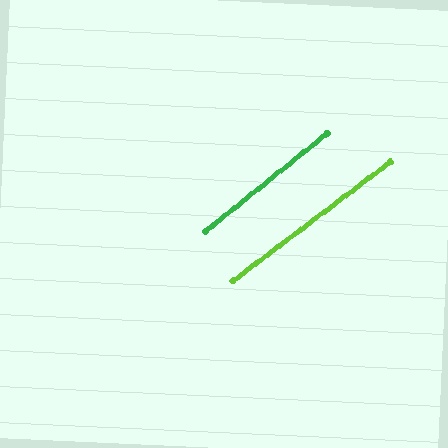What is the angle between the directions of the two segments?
Approximately 2 degrees.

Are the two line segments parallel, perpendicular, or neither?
Parallel — their directions differ by only 1.6°.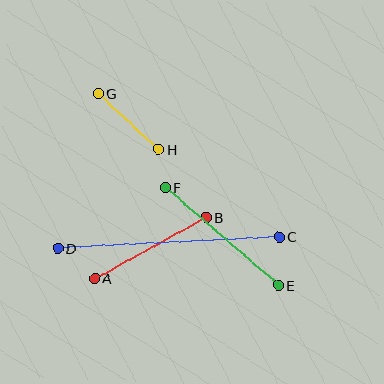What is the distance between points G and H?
The distance is approximately 82 pixels.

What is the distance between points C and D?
The distance is approximately 222 pixels.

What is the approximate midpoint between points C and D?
The midpoint is at approximately (169, 242) pixels.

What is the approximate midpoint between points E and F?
The midpoint is at approximately (222, 237) pixels.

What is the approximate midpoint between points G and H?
The midpoint is at approximately (128, 121) pixels.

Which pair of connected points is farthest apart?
Points C and D are farthest apart.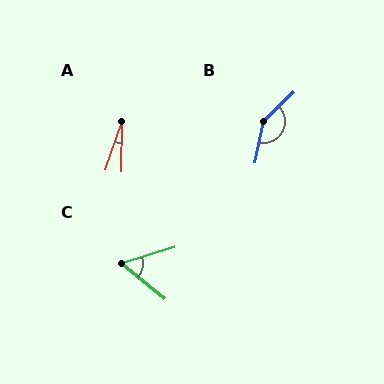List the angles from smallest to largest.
A (18°), C (57°), B (145°).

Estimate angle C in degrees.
Approximately 57 degrees.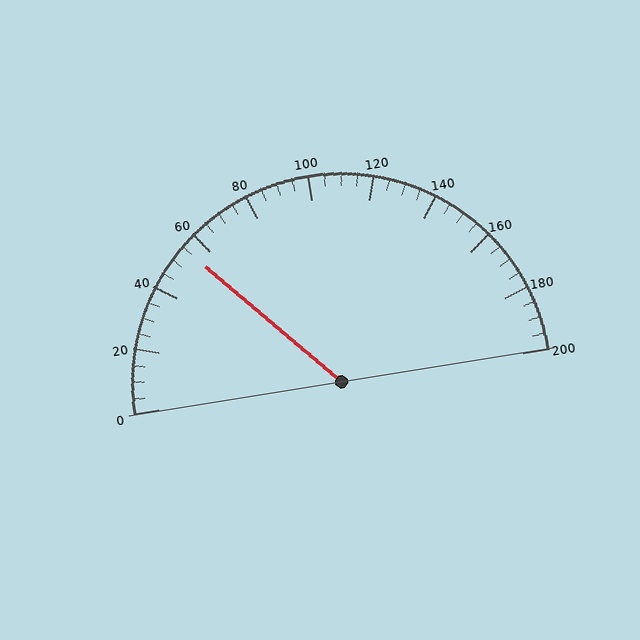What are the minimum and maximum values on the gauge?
The gauge ranges from 0 to 200.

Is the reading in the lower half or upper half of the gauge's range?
The reading is in the lower half of the range (0 to 200).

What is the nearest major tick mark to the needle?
The nearest major tick mark is 60.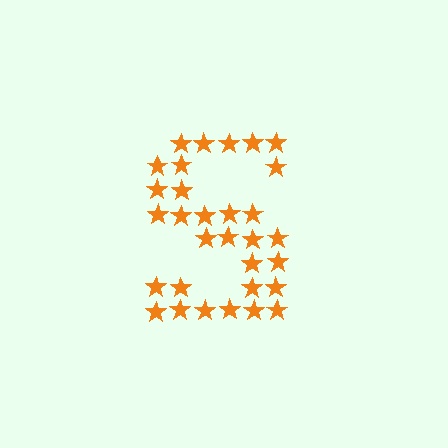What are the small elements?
The small elements are stars.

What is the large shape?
The large shape is the letter S.